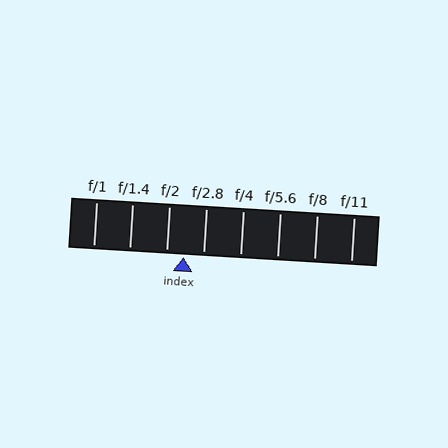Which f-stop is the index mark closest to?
The index mark is closest to f/2.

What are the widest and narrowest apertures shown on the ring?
The widest aperture shown is f/1 and the narrowest is f/11.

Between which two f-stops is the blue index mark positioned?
The index mark is between f/2 and f/2.8.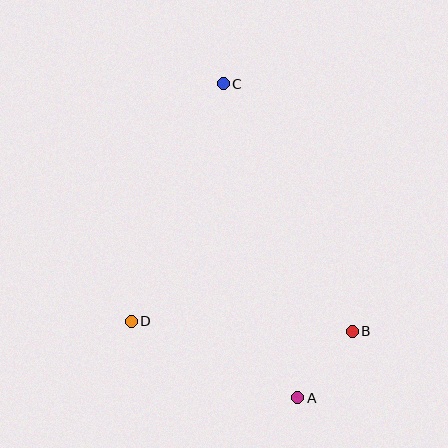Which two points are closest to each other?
Points A and B are closest to each other.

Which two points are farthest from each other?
Points A and C are farthest from each other.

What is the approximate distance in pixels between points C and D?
The distance between C and D is approximately 255 pixels.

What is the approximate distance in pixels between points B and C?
The distance between B and C is approximately 279 pixels.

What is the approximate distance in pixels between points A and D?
The distance between A and D is approximately 183 pixels.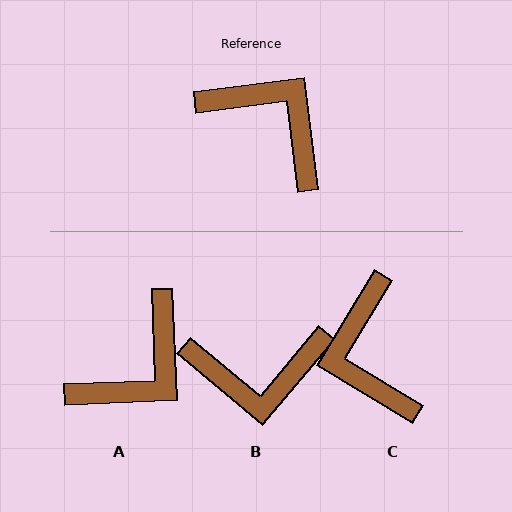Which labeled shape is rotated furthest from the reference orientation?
C, about 141 degrees away.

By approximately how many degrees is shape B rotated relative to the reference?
Approximately 137 degrees clockwise.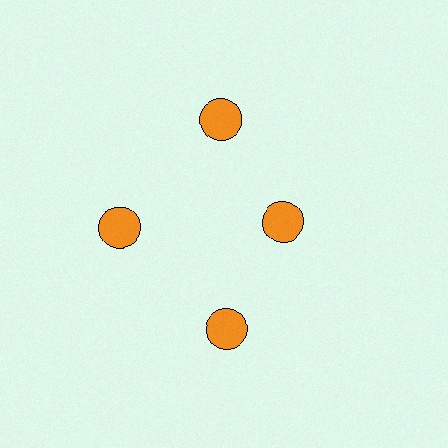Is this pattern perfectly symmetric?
No. The 4 orange circles are arranged in a ring, but one element near the 3 o'clock position is pulled inward toward the center, breaking the 4-fold rotational symmetry.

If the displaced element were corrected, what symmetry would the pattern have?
It would have 4-fold rotational symmetry — the pattern would map onto itself every 90 degrees.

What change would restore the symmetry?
The symmetry would be restored by moving it outward, back onto the ring so that all 4 circles sit at equal angles and equal distance from the center.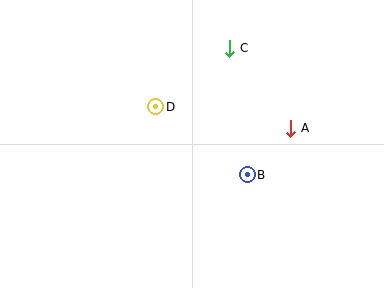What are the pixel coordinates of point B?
Point B is at (247, 175).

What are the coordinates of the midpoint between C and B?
The midpoint between C and B is at (239, 111).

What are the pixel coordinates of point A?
Point A is at (291, 128).